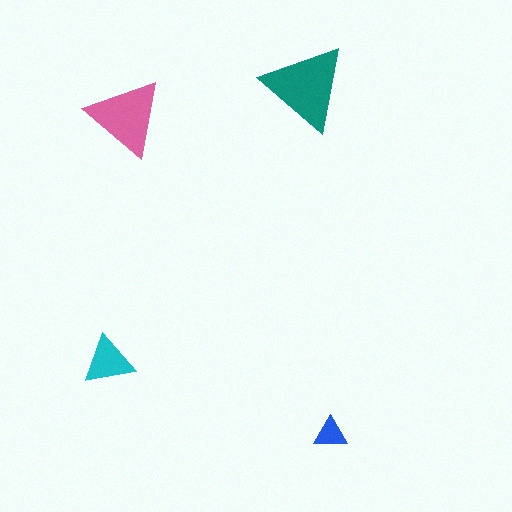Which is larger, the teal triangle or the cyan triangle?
The teal one.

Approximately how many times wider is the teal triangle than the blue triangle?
About 2.5 times wider.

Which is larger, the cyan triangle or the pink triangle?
The pink one.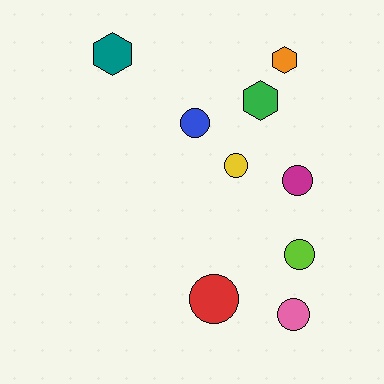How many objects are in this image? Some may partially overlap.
There are 9 objects.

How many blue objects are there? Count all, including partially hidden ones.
There is 1 blue object.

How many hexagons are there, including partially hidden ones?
There are 3 hexagons.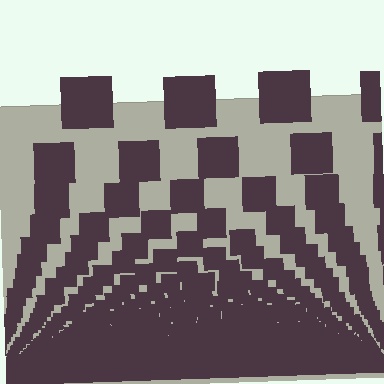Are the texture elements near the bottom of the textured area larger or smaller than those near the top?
Smaller. The gradient is inverted — elements near the bottom are smaller and denser.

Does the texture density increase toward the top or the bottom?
Density increases toward the bottom.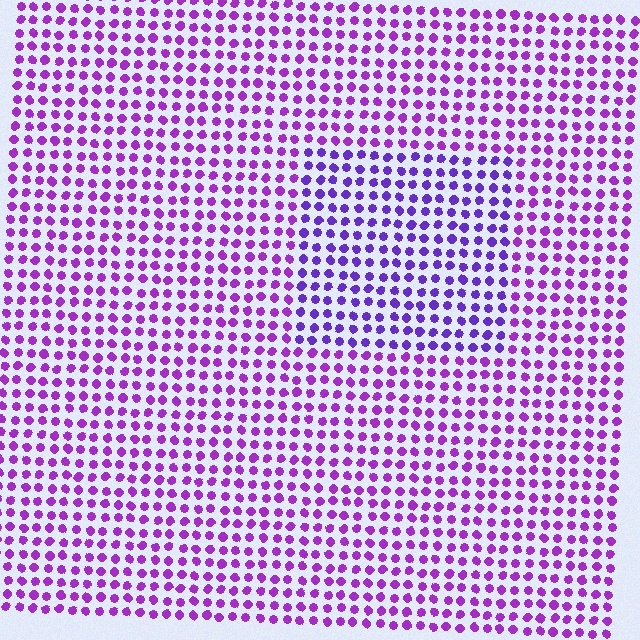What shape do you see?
I see a rectangle.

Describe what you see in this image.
The image is filled with small purple elements in a uniform arrangement. A rectangle-shaped region is visible where the elements are tinted to a slightly different hue, forming a subtle color boundary.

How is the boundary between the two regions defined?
The boundary is defined purely by a slight shift in hue (about 25 degrees). Spacing, size, and orientation are identical on both sides.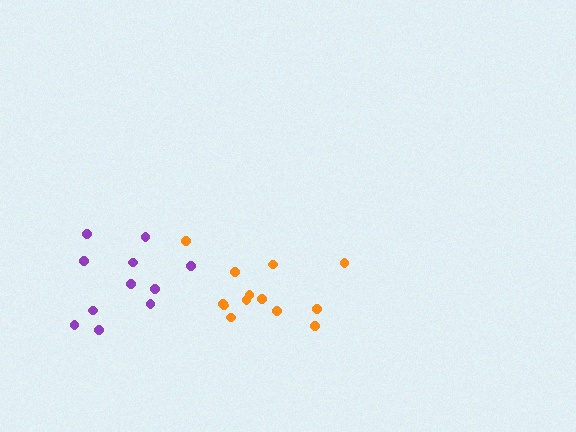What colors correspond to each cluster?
The clusters are colored: purple, orange.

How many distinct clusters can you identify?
There are 2 distinct clusters.